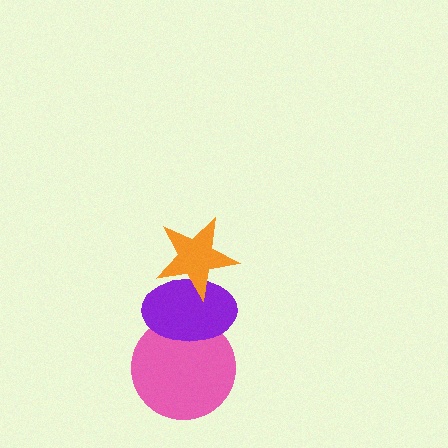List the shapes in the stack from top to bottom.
From top to bottom: the orange star, the purple ellipse, the pink circle.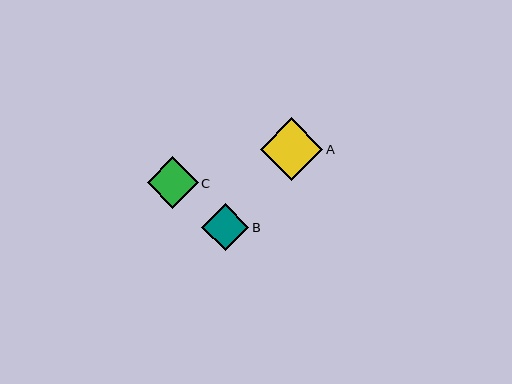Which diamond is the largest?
Diamond A is the largest with a size of approximately 63 pixels.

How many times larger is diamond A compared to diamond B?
Diamond A is approximately 1.3 times the size of diamond B.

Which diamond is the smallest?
Diamond B is the smallest with a size of approximately 47 pixels.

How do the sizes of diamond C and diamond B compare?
Diamond C and diamond B are approximately the same size.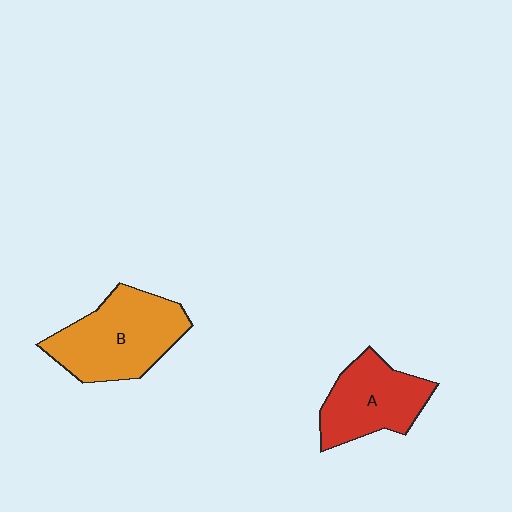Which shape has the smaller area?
Shape A (red).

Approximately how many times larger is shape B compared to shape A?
Approximately 1.3 times.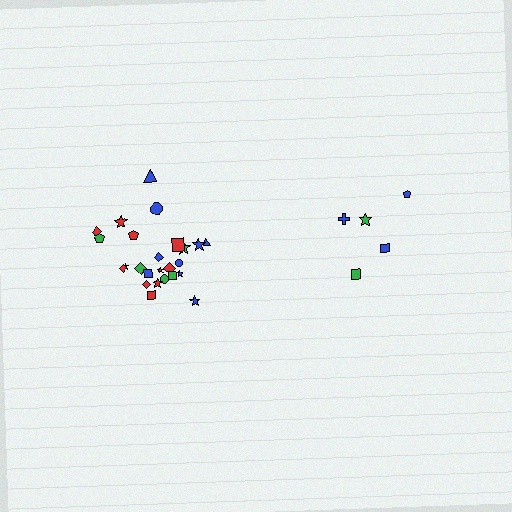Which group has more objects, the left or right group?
The left group.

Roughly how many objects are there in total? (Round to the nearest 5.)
Roughly 30 objects in total.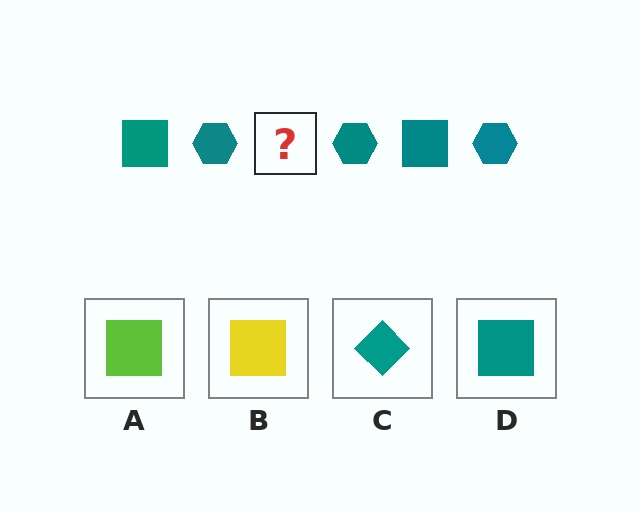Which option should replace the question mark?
Option D.